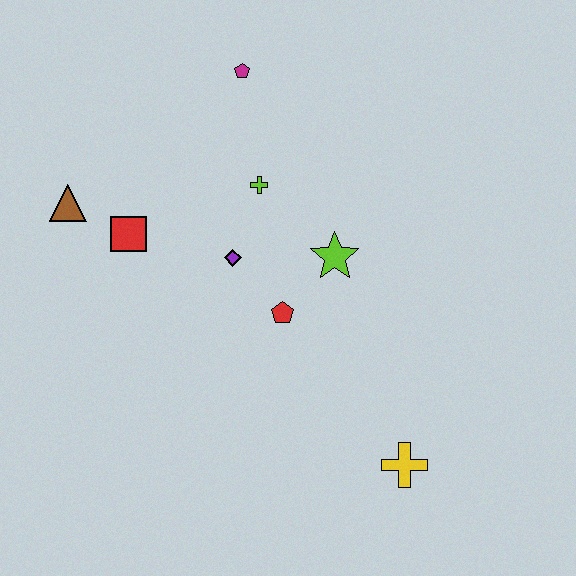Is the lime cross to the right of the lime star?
No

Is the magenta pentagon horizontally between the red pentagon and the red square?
Yes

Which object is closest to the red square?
The brown triangle is closest to the red square.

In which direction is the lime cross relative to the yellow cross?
The lime cross is above the yellow cross.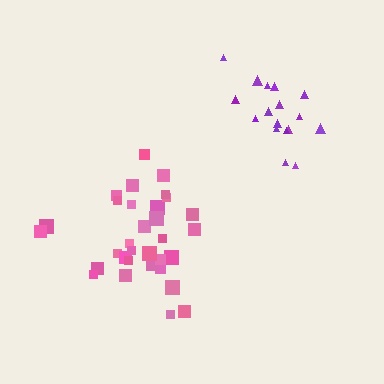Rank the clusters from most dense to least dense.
pink, purple.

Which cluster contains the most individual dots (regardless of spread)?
Pink (32).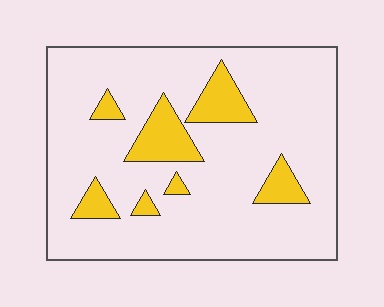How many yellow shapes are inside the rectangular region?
7.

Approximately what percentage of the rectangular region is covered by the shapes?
Approximately 15%.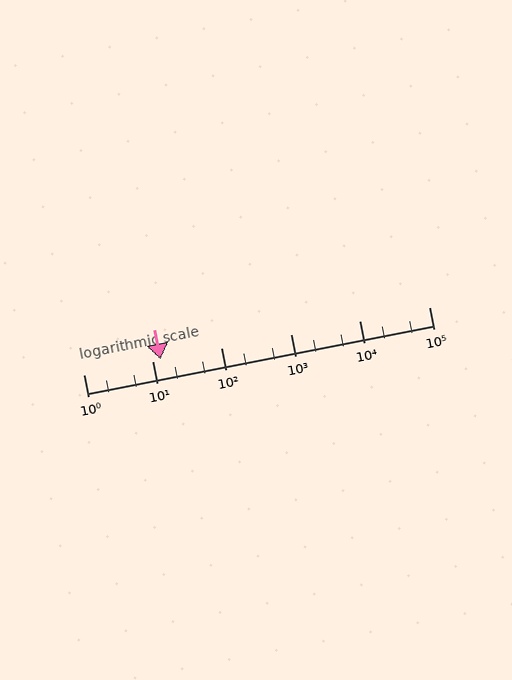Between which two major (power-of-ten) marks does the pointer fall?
The pointer is between 10 and 100.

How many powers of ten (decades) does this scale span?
The scale spans 5 decades, from 1 to 100000.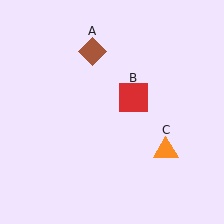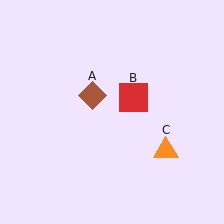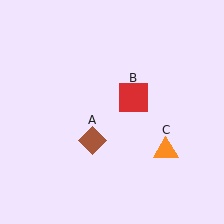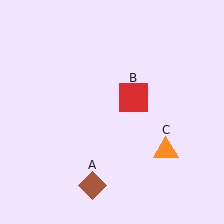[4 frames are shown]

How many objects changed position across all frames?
1 object changed position: brown diamond (object A).